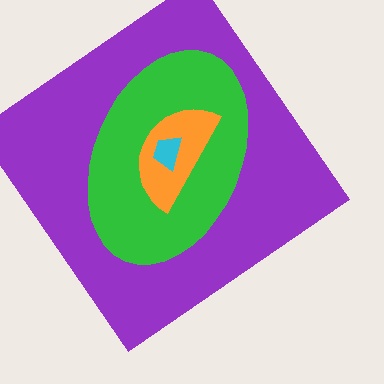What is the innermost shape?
The cyan trapezoid.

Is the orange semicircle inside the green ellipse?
Yes.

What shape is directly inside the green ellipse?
The orange semicircle.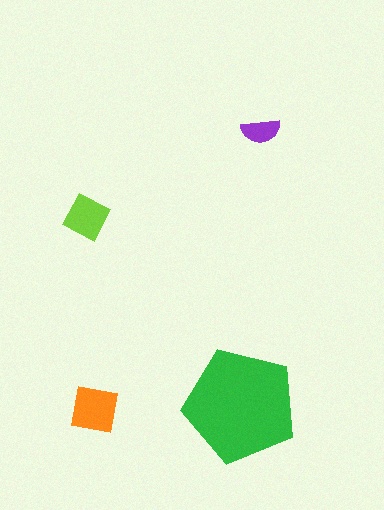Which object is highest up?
The purple semicircle is topmost.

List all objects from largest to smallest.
The green pentagon, the orange square, the lime diamond, the purple semicircle.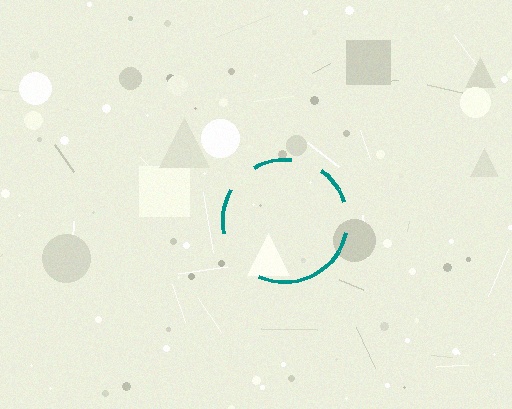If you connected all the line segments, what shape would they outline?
They would outline a circle.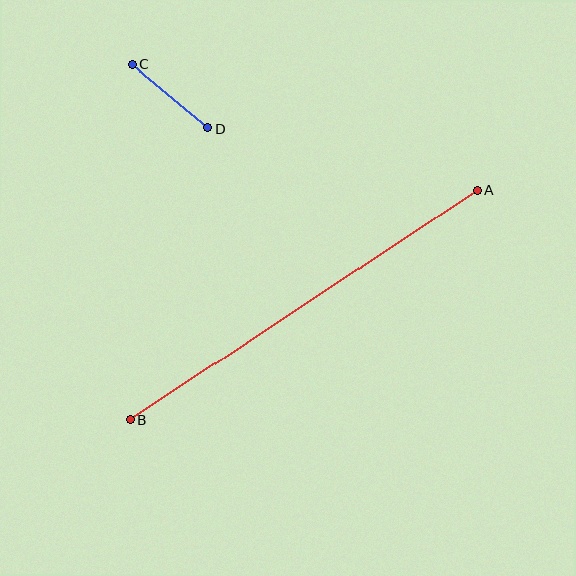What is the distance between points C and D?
The distance is approximately 99 pixels.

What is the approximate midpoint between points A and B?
The midpoint is at approximately (304, 305) pixels.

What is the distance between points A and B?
The distance is approximately 416 pixels.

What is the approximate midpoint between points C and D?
The midpoint is at approximately (170, 96) pixels.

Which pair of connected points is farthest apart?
Points A and B are farthest apart.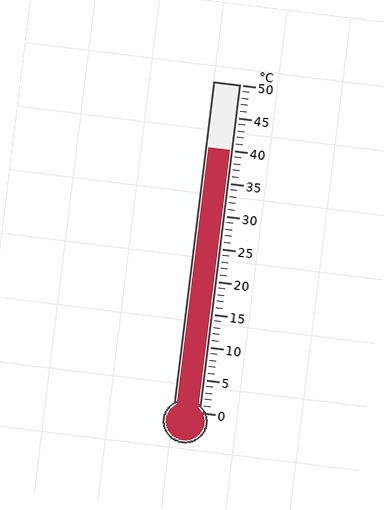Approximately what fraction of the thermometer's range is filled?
The thermometer is filled to approximately 80% of its range.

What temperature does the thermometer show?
The thermometer shows approximately 40°C.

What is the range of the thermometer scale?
The thermometer scale ranges from 0°C to 50°C.